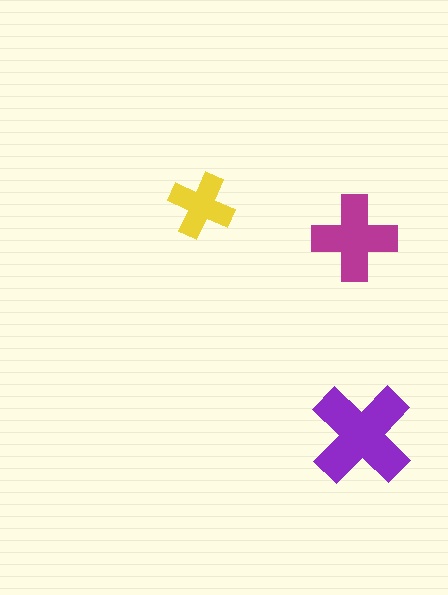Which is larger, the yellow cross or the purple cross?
The purple one.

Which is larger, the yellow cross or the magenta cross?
The magenta one.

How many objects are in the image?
There are 3 objects in the image.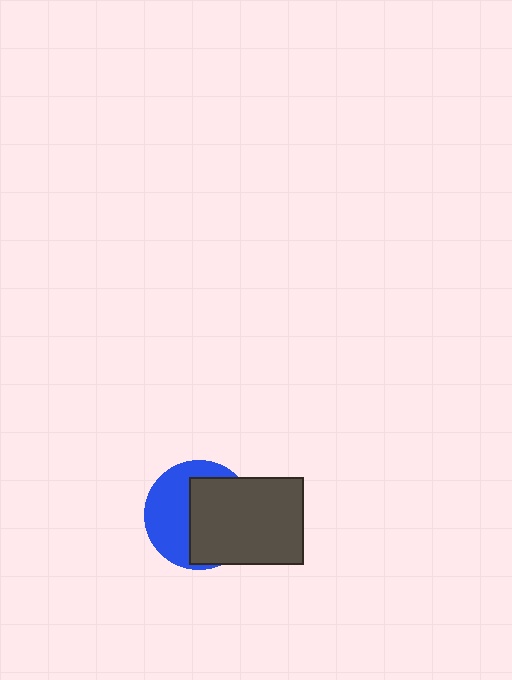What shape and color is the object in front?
The object in front is a dark gray rectangle.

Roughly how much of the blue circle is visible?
About half of it is visible (roughly 47%).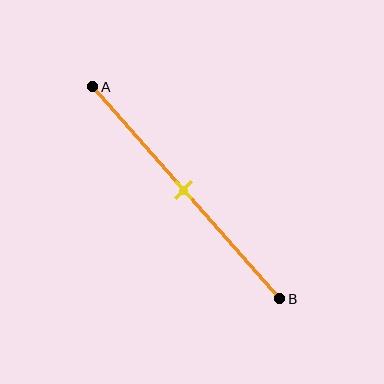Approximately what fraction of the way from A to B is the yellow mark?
The yellow mark is approximately 50% of the way from A to B.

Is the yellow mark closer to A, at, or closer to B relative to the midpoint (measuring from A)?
The yellow mark is approximately at the midpoint of segment AB.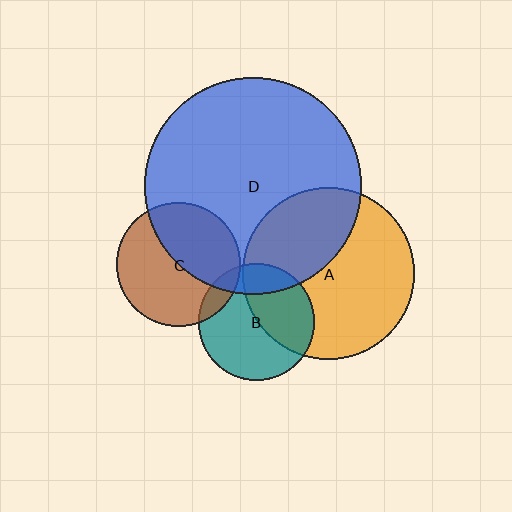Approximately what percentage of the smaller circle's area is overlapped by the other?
Approximately 20%.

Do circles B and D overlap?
Yes.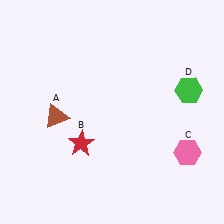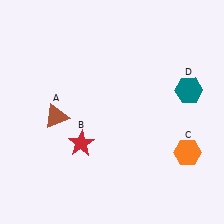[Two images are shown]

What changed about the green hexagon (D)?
In Image 1, D is green. In Image 2, it changed to teal.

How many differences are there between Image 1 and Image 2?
There are 2 differences between the two images.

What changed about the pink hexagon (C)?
In Image 1, C is pink. In Image 2, it changed to orange.